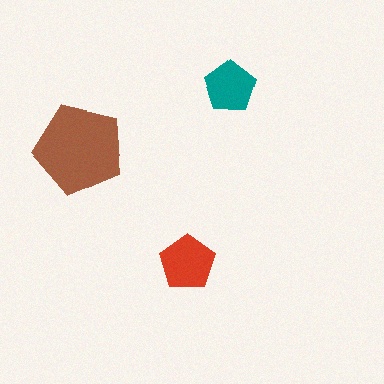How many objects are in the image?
There are 3 objects in the image.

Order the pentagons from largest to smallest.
the brown one, the red one, the teal one.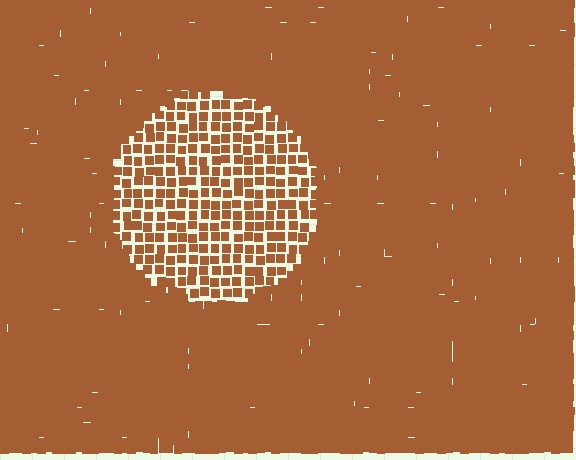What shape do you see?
I see a circle.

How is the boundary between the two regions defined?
The boundary is defined by a change in element density (approximately 2.1x ratio). All elements are the same color, size, and shape.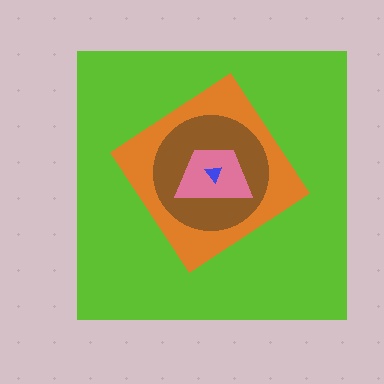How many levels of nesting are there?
5.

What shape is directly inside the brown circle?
The pink trapezoid.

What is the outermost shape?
The lime square.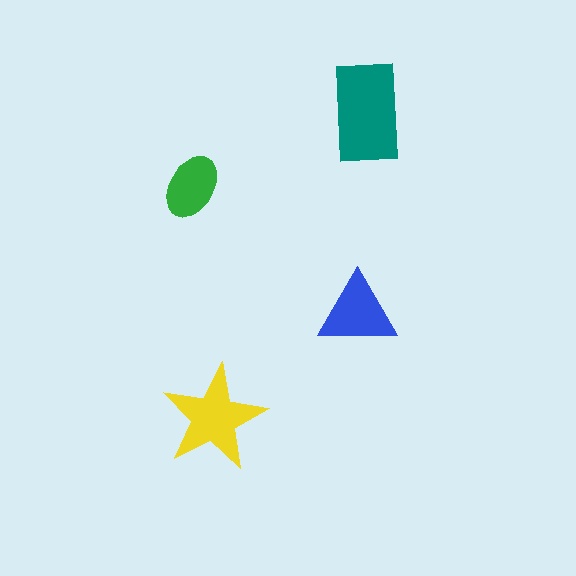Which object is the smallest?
The green ellipse.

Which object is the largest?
The teal rectangle.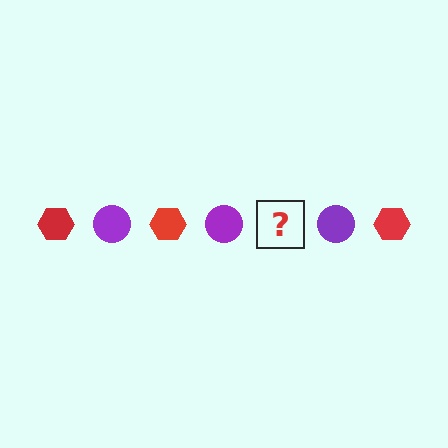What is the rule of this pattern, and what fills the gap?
The rule is that the pattern alternates between red hexagon and purple circle. The gap should be filled with a red hexagon.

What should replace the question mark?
The question mark should be replaced with a red hexagon.